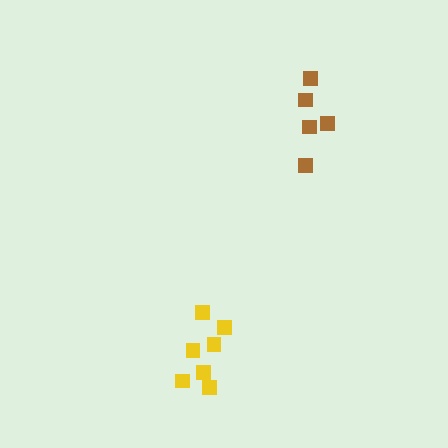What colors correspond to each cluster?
The clusters are colored: brown, yellow.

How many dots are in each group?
Group 1: 5 dots, Group 2: 7 dots (12 total).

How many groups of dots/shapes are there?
There are 2 groups.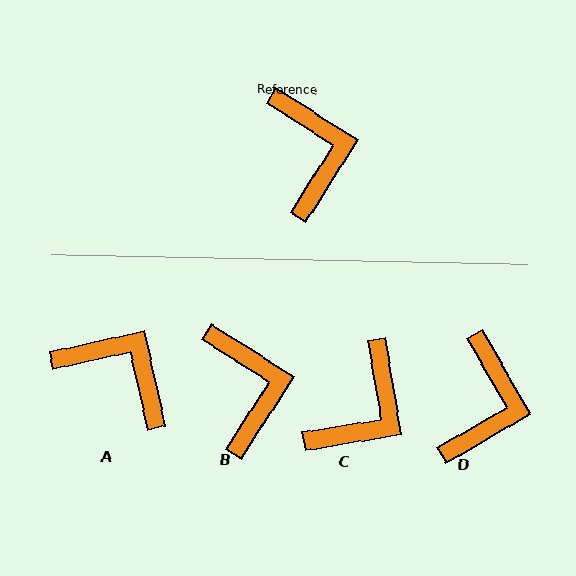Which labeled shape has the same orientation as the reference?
B.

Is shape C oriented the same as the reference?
No, it is off by about 48 degrees.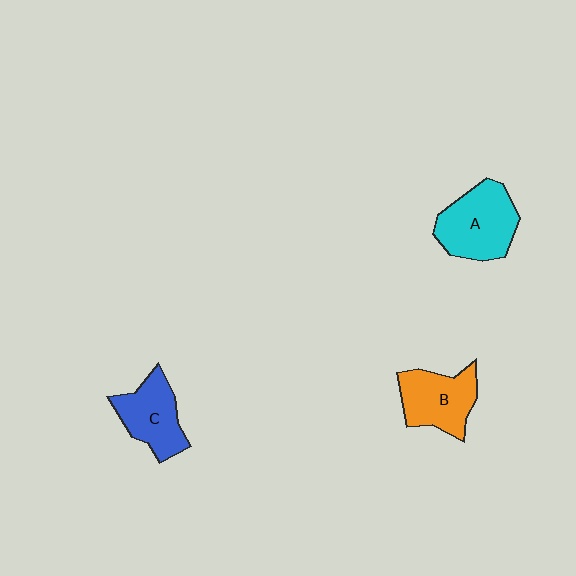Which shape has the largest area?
Shape A (cyan).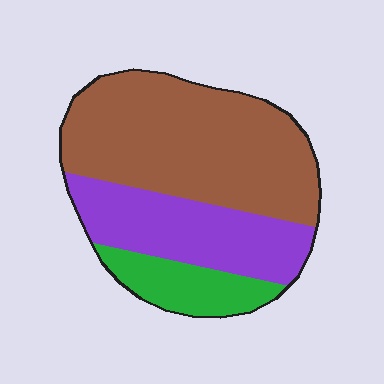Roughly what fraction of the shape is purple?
Purple covers around 30% of the shape.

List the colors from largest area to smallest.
From largest to smallest: brown, purple, green.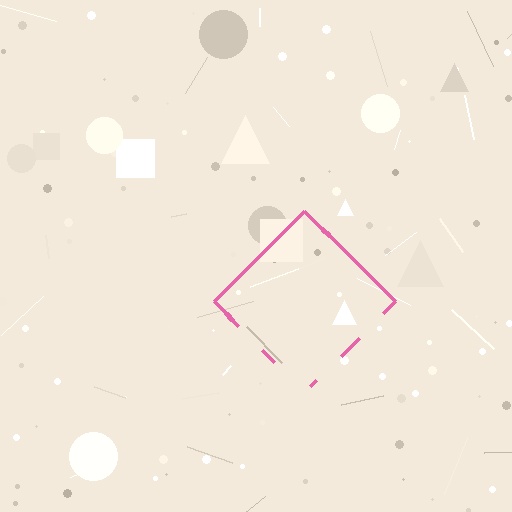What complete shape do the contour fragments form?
The contour fragments form a diamond.